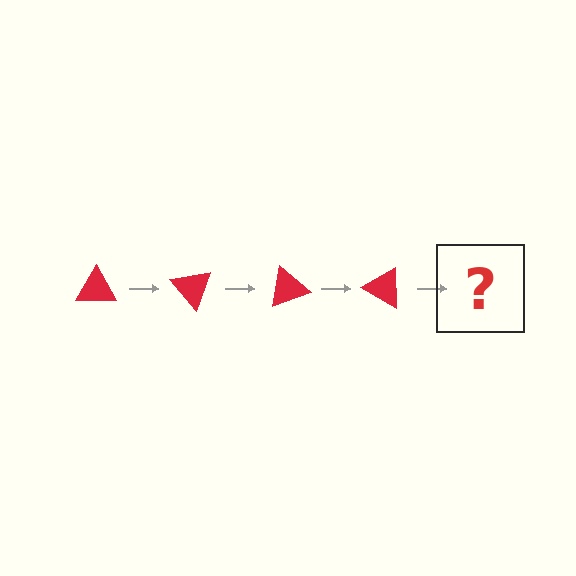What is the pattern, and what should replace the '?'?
The pattern is that the triangle rotates 50 degrees each step. The '?' should be a red triangle rotated 200 degrees.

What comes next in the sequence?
The next element should be a red triangle rotated 200 degrees.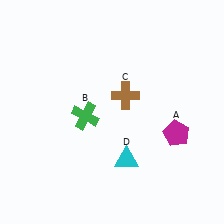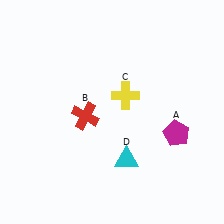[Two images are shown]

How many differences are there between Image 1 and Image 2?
There are 2 differences between the two images.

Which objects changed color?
B changed from green to red. C changed from brown to yellow.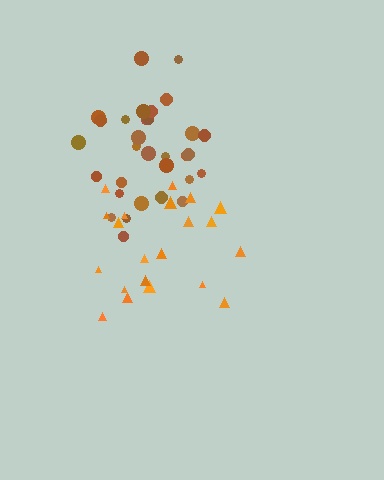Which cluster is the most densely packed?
Brown.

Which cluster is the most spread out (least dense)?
Orange.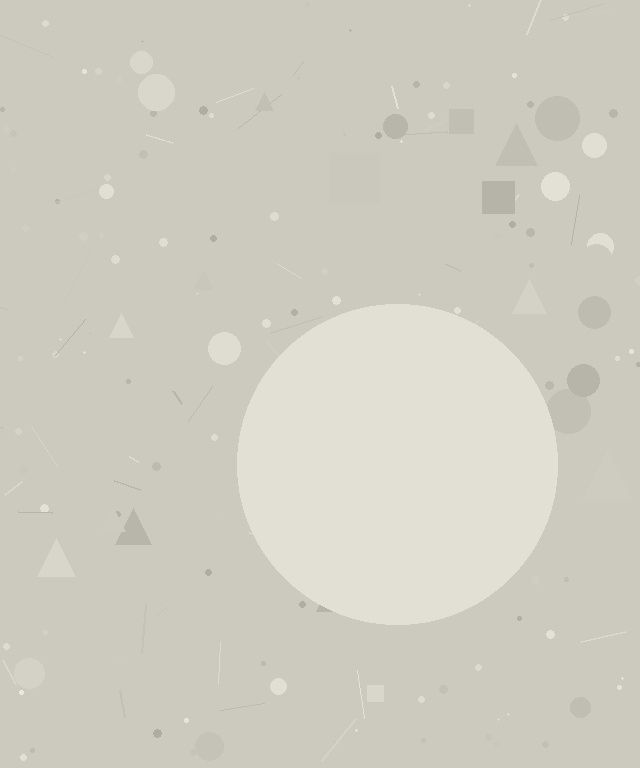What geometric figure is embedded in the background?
A circle is embedded in the background.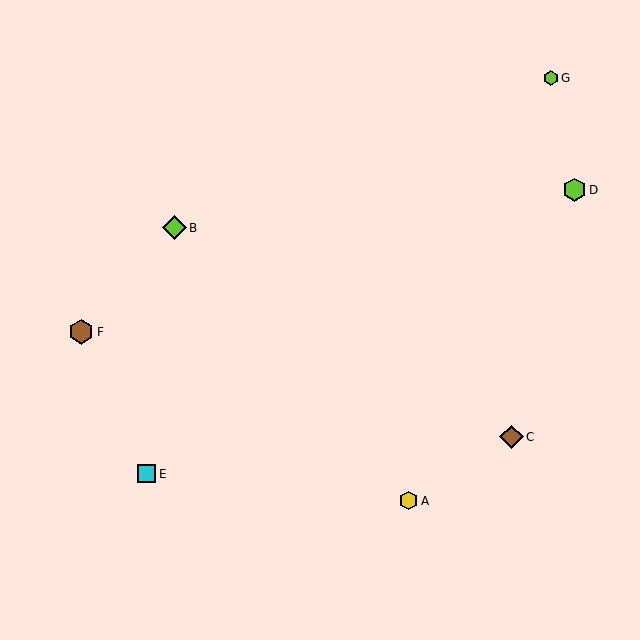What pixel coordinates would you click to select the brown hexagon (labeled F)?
Click at (81, 332) to select the brown hexagon F.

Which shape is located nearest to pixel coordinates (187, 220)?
The lime diamond (labeled B) at (174, 228) is nearest to that location.